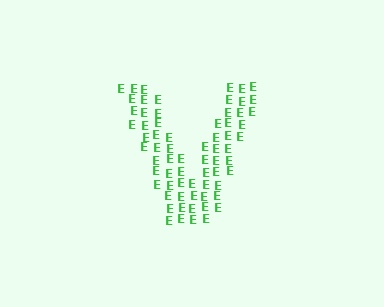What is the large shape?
The large shape is the letter V.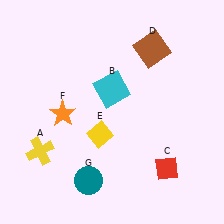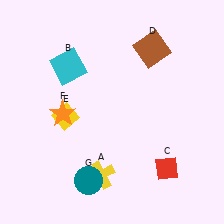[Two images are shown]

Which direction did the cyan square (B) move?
The cyan square (B) moved left.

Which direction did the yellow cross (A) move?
The yellow cross (A) moved right.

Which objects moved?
The objects that moved are: the yellow cross (A), the cyan square (B), the yellow diamond (E).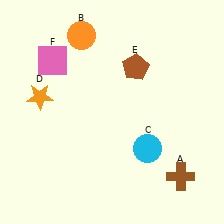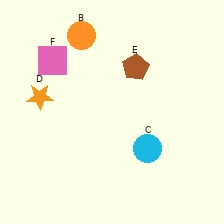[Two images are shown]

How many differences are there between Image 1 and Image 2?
There is 1 difference between the two images.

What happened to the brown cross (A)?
The brown cross (A) was removed in Image 2. It was in the bottom-right area of Image 1.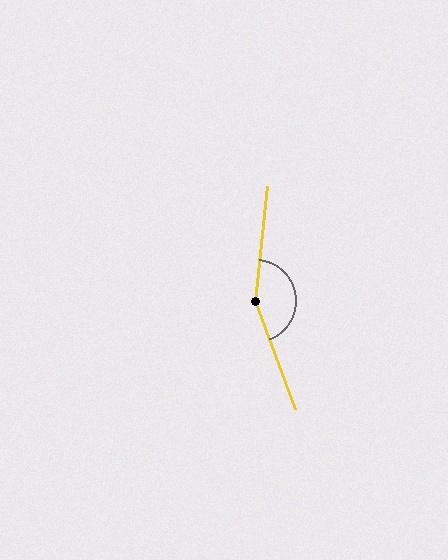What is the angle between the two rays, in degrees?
Approximately 154 degrees.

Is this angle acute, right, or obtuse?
It is obtuse.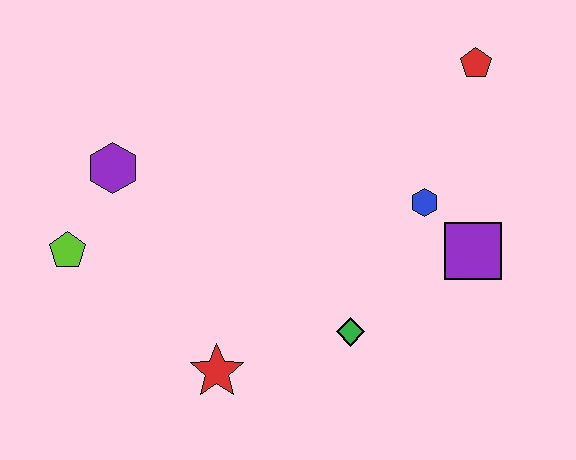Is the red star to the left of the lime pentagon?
No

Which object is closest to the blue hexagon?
The purple square is closest to the blue hexagon.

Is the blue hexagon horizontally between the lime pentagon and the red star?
No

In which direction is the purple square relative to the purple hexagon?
The purple square is to the right of the purple hexagon.